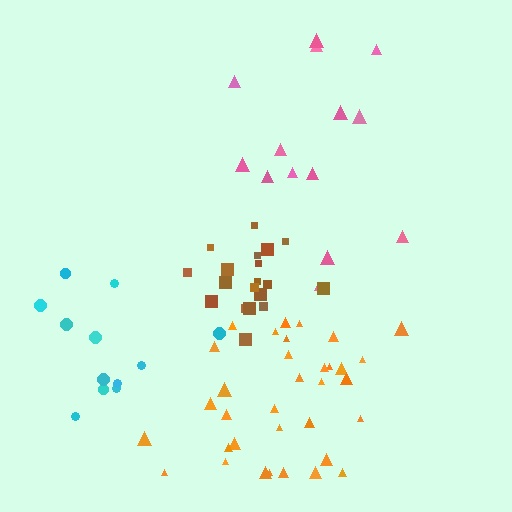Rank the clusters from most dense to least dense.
brown, orange, cyan, pink.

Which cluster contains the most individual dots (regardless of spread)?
Orange (35).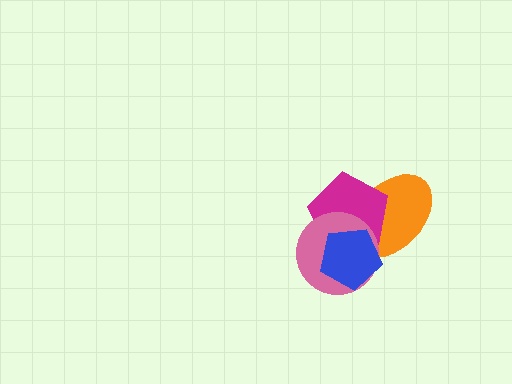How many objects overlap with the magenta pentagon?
3 objects overlap with the magenta pentagon.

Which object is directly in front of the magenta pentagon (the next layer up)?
The pink circle is directly in front of the magenta pentagon.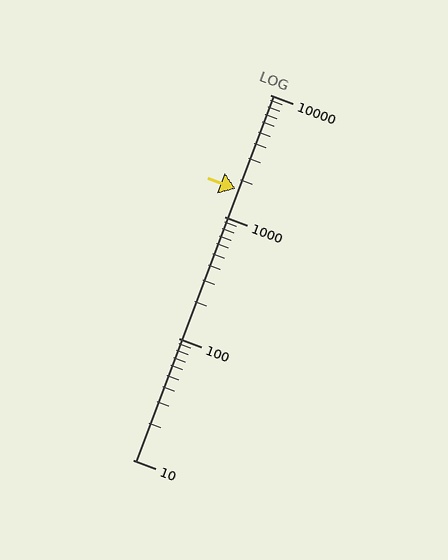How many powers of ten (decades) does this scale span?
The scale spans 3 decades, from 10 to 10000.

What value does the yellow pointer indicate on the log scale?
The pointer indicates approximately 1700.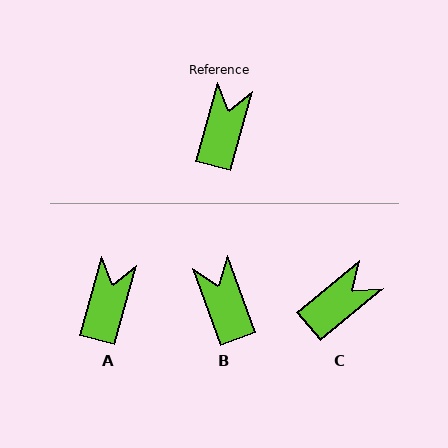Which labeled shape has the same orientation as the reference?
A.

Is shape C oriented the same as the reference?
No, it is off by about 35 degrees.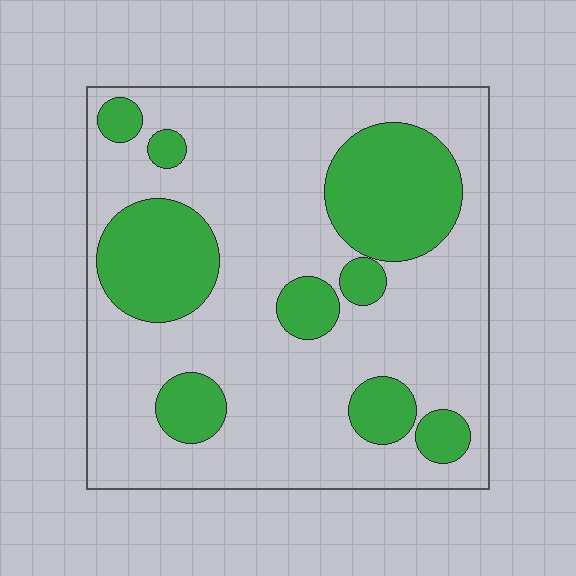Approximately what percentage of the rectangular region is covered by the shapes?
Approximately 30%.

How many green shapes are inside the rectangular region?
9.